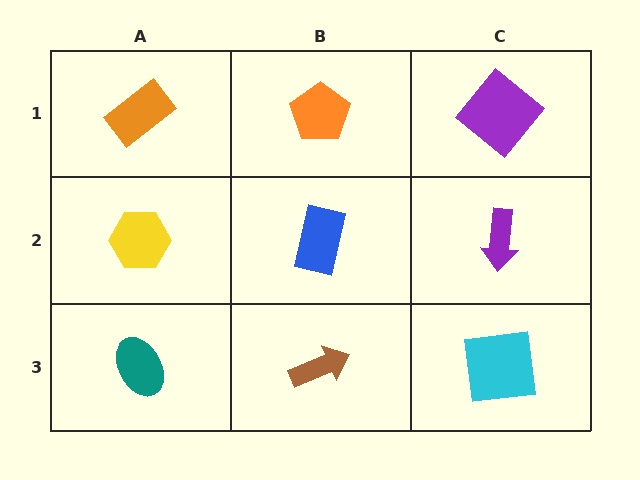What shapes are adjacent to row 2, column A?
An orange rectangle (row 1, column A), a teal ellipse (row 3, column A), a blue rectangle (row 2, column B).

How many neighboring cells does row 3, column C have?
2.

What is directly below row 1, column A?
A yellow hexagon.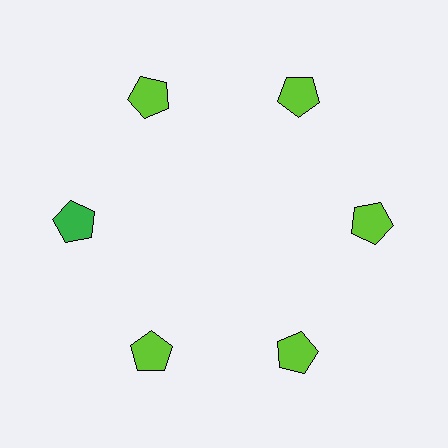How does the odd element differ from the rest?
It has a different color: green instead of lime.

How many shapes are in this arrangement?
There are 6 shapes arranged in a ring pattern.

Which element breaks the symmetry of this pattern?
The green pentagon at roughly the 9 o'clock position breaks the symmetry. All other shapes are lime pentagons.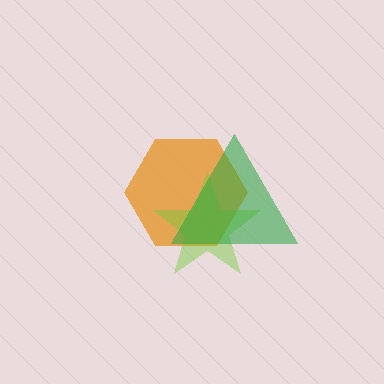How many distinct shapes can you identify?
There are 3 distinct shapes: an orange hexagon, a lime star, a green triangle.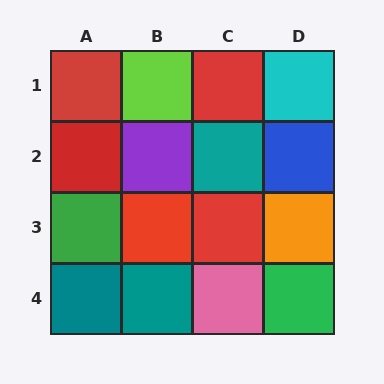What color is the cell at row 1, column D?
Cyan.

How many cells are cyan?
1 cell is cyan.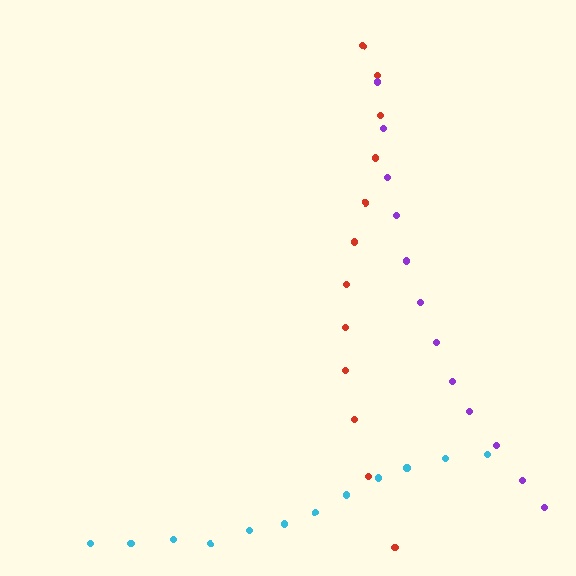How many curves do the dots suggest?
There are 3 distinct paths.